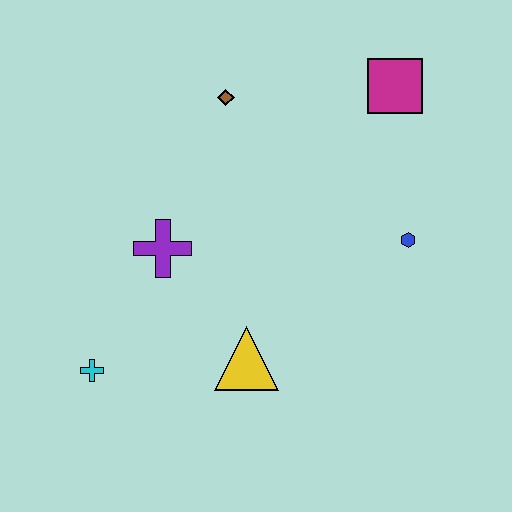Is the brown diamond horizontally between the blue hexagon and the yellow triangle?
No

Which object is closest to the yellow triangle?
The purple cross is closest to the yellow triangle.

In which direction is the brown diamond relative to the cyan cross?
The brown diamond is above the cyan cross.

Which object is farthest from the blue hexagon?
The cyan cross is farthest from the blue hexagon.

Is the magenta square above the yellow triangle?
Yes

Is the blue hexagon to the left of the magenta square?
No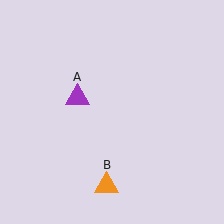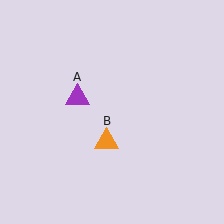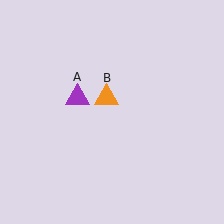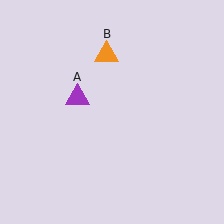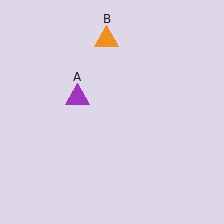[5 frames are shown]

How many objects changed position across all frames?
1 object changed position: orange triangle (object B).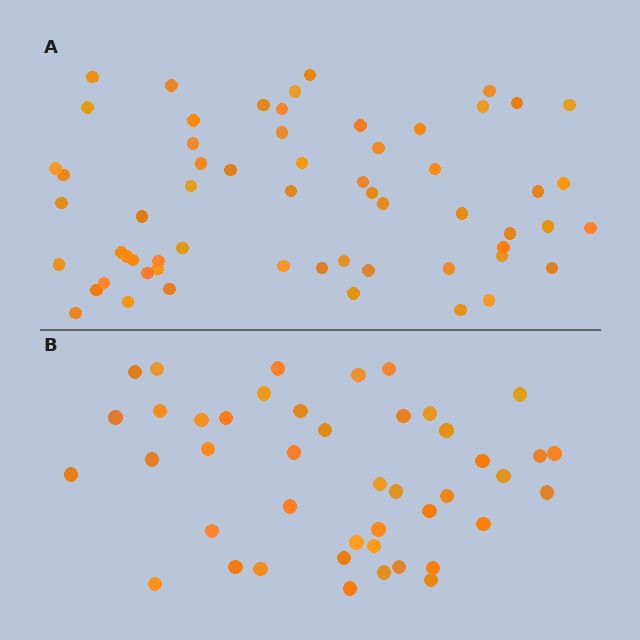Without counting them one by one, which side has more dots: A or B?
Region A (the top region) has more dots.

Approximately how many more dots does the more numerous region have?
Region A has approximately 15 more dots than region B.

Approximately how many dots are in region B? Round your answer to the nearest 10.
About 40 dots. (The exact count is 44, which rounds to 40.)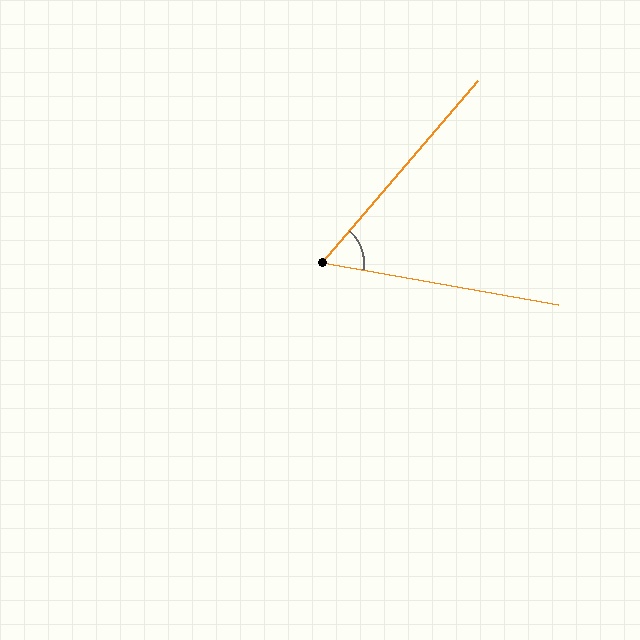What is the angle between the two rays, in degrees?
Approximately 59 degrees.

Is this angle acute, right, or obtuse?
It is acute.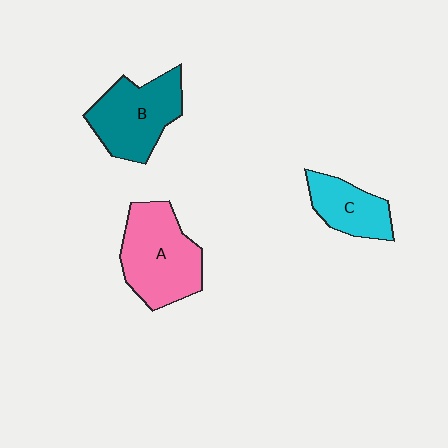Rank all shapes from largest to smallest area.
From largest to smallest: A (pink), B (teal), C (cyan).